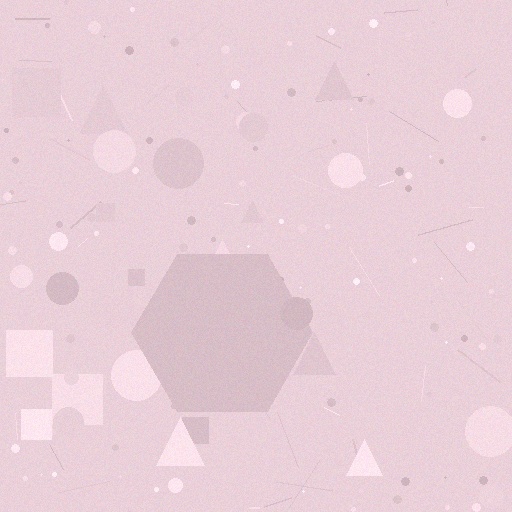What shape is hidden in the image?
A hexagon is hidden in the image.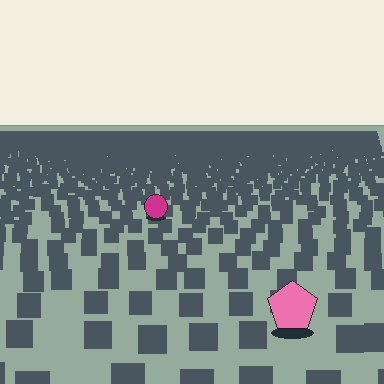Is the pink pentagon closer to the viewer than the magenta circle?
Yes. The pink pentagon is closer — you can tell from the texture gradient: the ground texture is coarser near it.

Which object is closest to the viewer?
The pink pentagon is closest. The texture marks near it are larger and more spread out.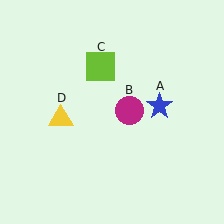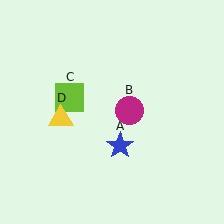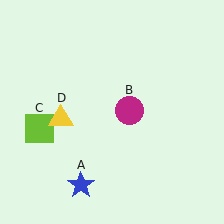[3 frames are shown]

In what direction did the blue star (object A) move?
The blue star (object A) moved down and to the left.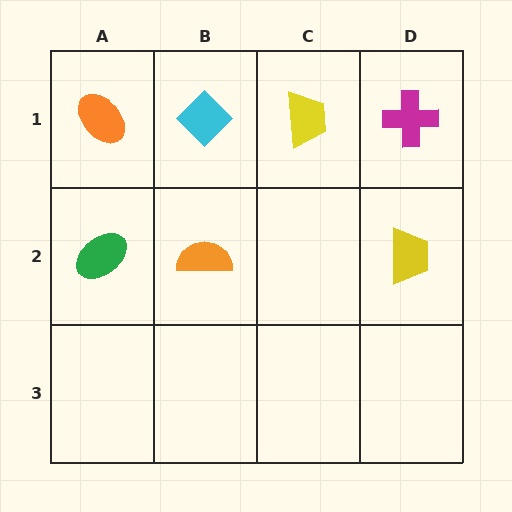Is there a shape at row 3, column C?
No, that cell is empty.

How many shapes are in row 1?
4 shapes.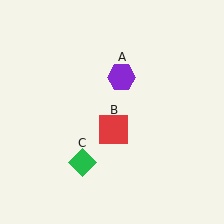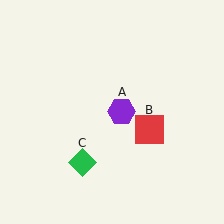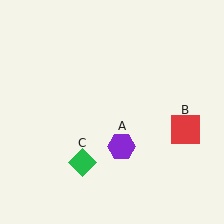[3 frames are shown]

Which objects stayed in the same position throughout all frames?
Green diamond (object C) remained stationary.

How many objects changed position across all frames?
2 objects changed position: purple hexagon (object A), red square (object B).